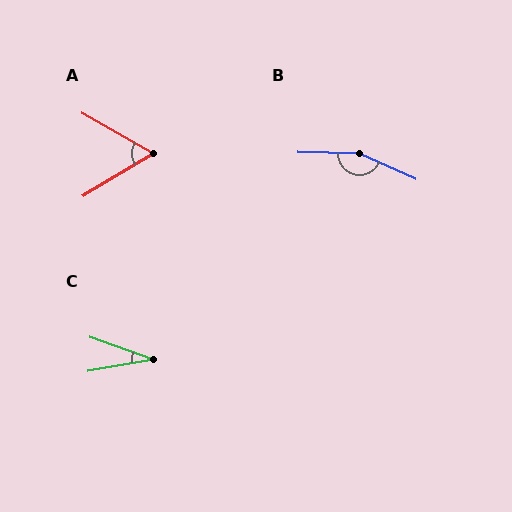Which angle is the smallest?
C, at approximately 29 degrees.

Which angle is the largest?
B, at approximately 157 degrees.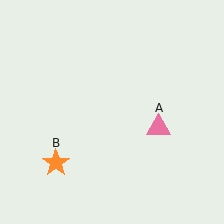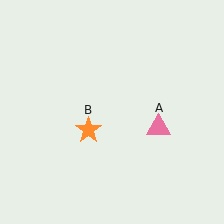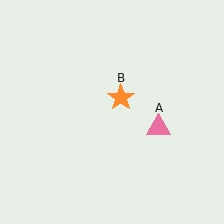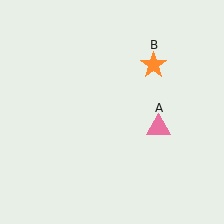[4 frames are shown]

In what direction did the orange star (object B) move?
The orange star (object B) moved up and to the right.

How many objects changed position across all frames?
1 object changed position: orange star (object B).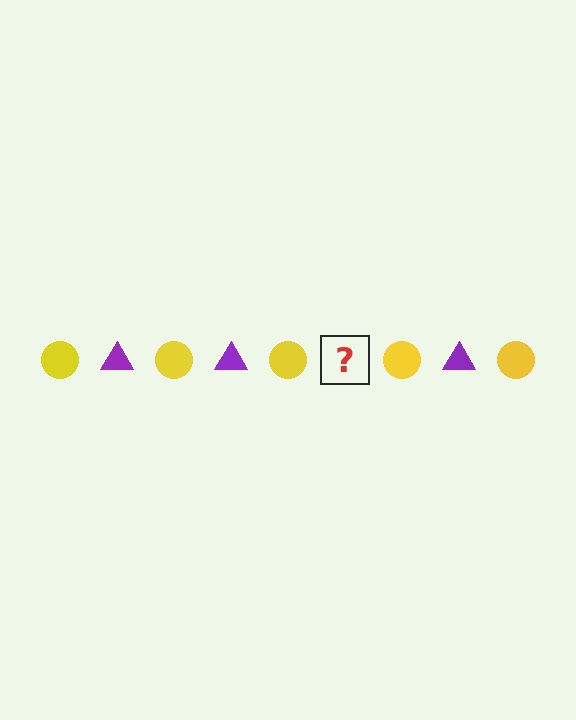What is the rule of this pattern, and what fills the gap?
The rule is that the pattern alternates between yellow circle and purple triangle. The gap should be filled with a purple triangle.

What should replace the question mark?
The question mark should be replaced with a purple triangle.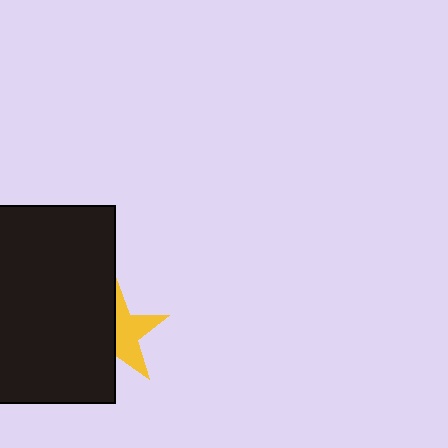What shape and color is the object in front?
The object in front is a black rectangle.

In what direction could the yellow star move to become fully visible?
The yellow star could move right. That would shift it out from behind the black rectangle entirely.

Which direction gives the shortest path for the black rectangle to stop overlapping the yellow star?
Moving left gives the shortest separation.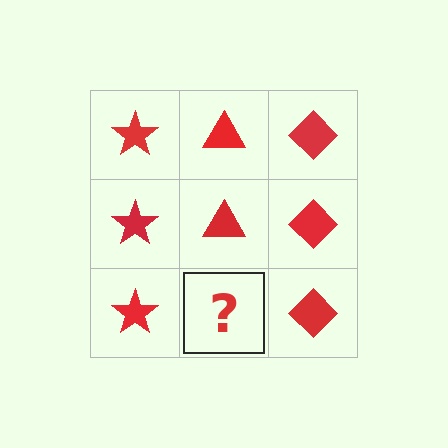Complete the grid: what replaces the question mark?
The question mark should be replaced with a red triangle.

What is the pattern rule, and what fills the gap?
The rule is that each column has a consistent shape. The gap should be filled with a red triangle.